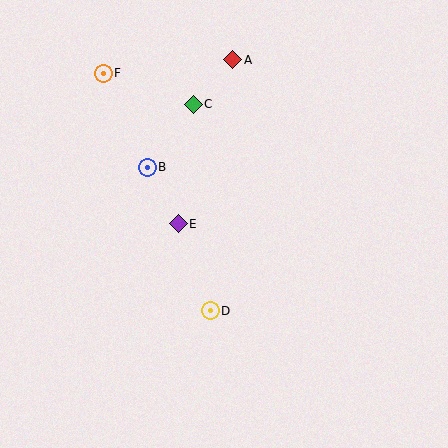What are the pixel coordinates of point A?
Point A is at (233, 60).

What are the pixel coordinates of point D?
Point D is at (210, 311).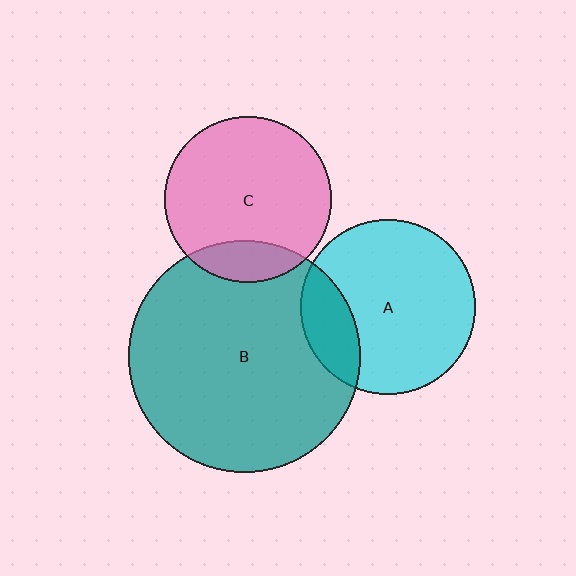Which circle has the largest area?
Circle B (teal).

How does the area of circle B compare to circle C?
Approximately 1.9 times.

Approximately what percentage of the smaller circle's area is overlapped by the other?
Approximately 15%.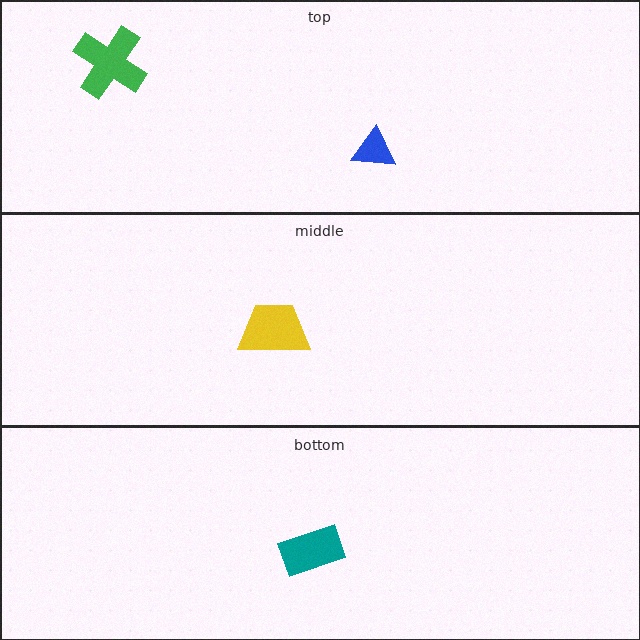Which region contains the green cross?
The top region.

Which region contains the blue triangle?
The top region.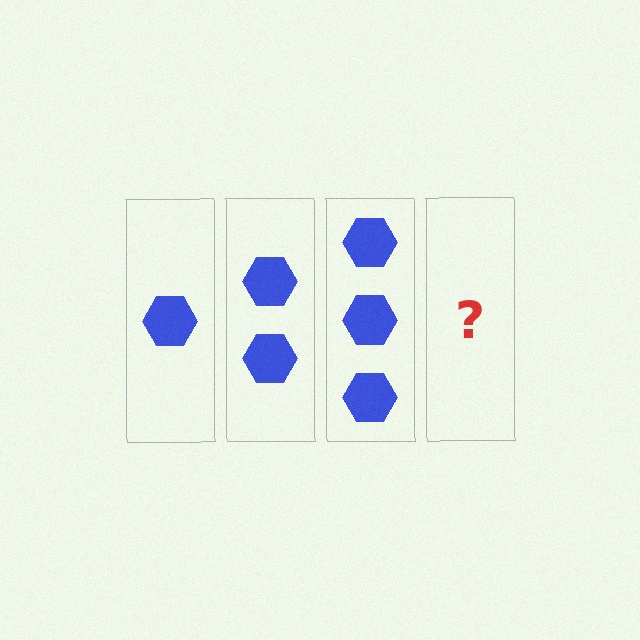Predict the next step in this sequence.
The next step is 4 hexagons.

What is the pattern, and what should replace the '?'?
The pattern is that each step adds one more hexagon. The '?' should be 4 hexagons.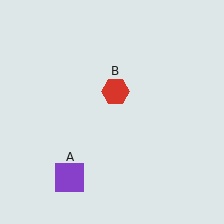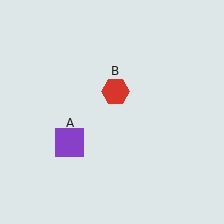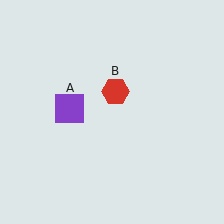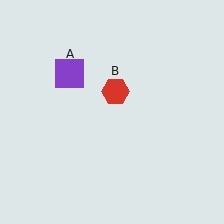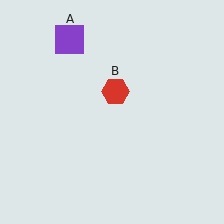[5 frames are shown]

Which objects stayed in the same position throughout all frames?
Red hexagon (object B) remained stationary.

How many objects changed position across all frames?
1 object changed position: purple square (object A).